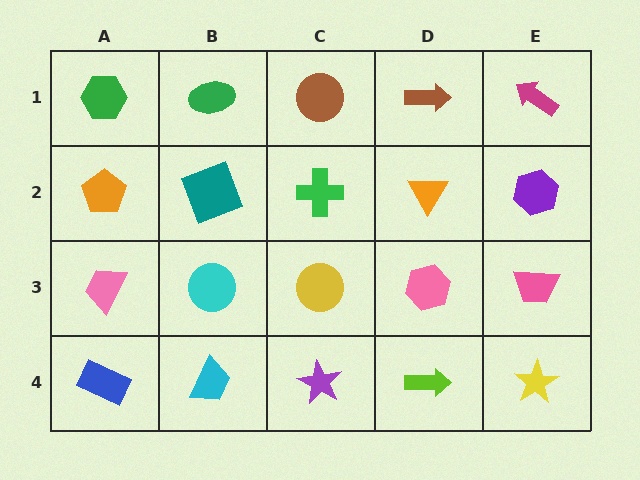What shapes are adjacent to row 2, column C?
A brown circle (row 1, column C), a yellow circle (row 3, column C), a teal square (row 2, column B), an orange triangle (row 2, column D).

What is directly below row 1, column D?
An orange triangle.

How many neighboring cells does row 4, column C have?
3.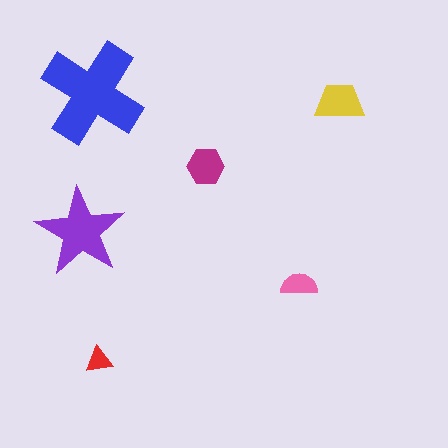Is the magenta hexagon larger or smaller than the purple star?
Smaller.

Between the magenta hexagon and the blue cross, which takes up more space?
The blue cross.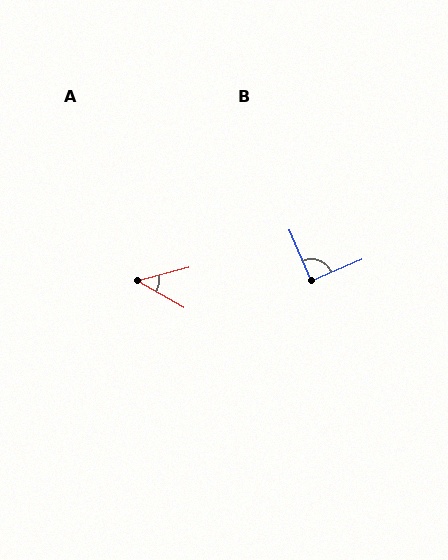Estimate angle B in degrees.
Approximately 90 degrees.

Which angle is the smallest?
A, at approximately 45 degrees.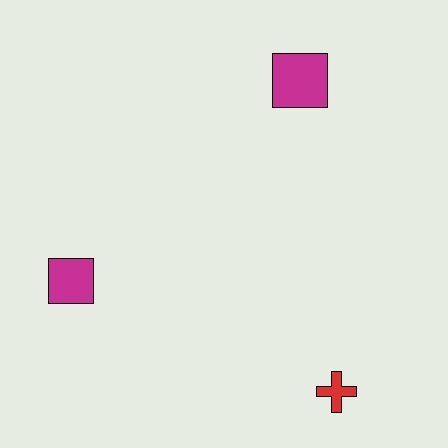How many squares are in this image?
There are 2 squares.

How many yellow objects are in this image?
There are no yellow objects.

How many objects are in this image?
There are 3 objects.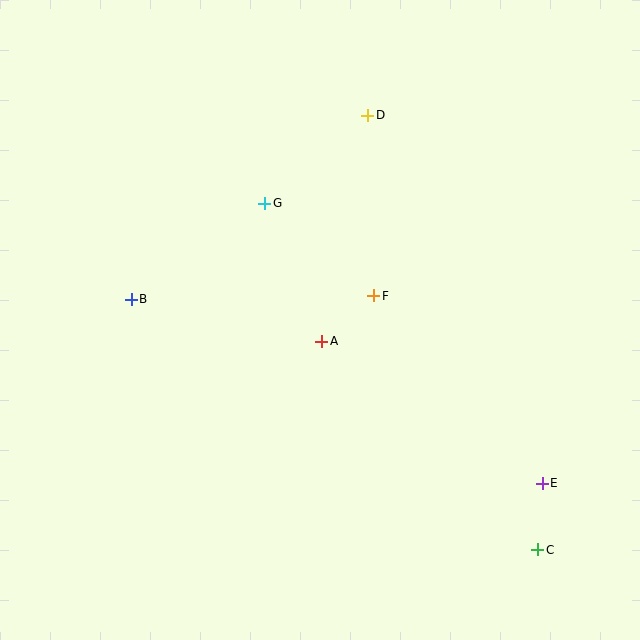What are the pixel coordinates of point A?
Point A is at (322, 341).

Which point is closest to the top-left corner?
Point B is closest to the top-left corner.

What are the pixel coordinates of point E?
Point E is at (542, 483).